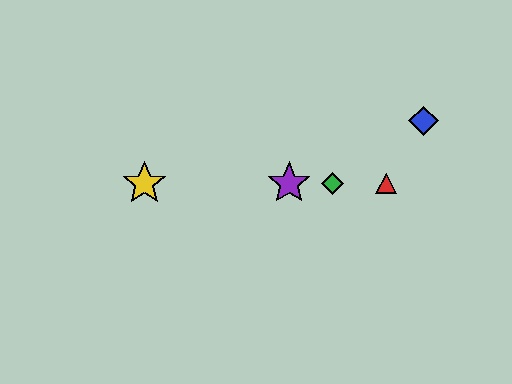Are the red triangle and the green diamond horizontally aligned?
Yes, both are at y≈183.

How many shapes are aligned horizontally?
4 shapes (the red triangle, the green diamond, the yellow star, the purple star) are aligned horizontally.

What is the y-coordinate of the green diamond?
The green diamond is at y≈183.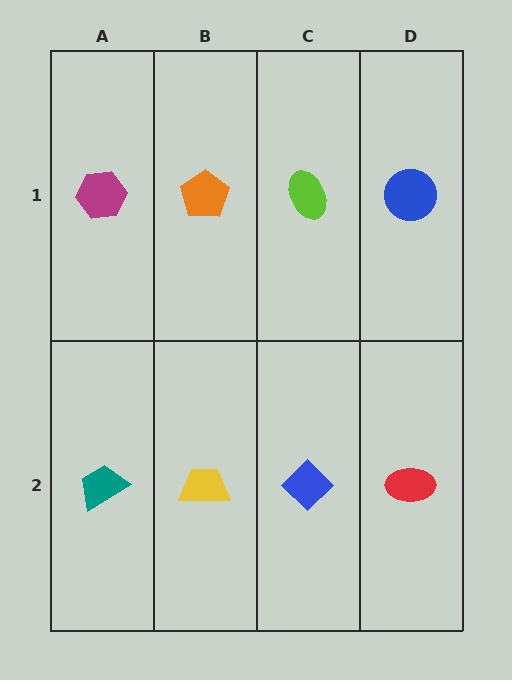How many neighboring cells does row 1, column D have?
2.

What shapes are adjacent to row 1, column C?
A blue diamond (row 2, column C), an orange pentagon (row 1, column B), a blue circle (row 1, column D).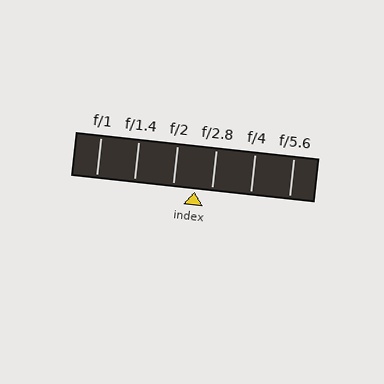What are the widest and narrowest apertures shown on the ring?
The widest aperture shown is f/1 and the narrowest is f/5.6.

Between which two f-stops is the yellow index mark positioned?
The index mark is between f/2 and f/2.8.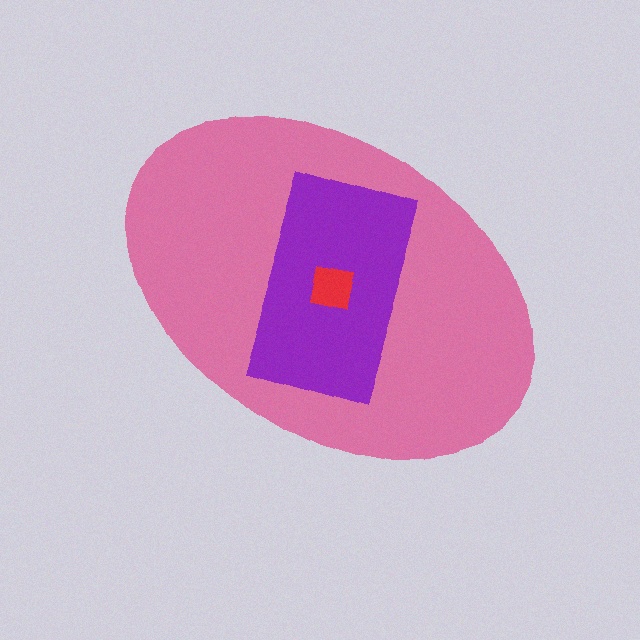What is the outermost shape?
The pink ellipse.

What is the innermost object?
The red square.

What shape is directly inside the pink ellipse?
The purple rectangle.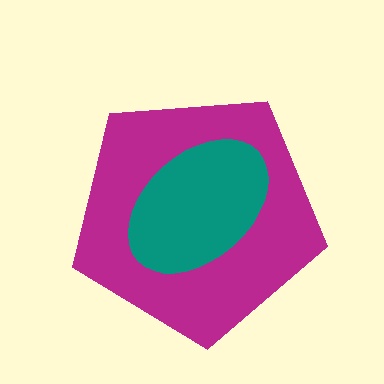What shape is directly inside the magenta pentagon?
The teal ellipse.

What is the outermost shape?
The magenta pentagon.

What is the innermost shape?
The teal ellipse.